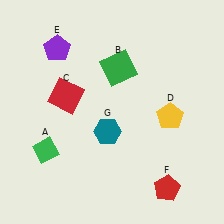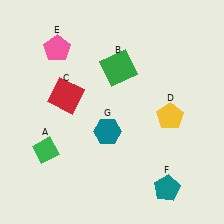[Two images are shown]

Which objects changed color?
E changed from purple to pink. F changed from red to teal.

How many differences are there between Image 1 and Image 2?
There are 2 differences between the two images.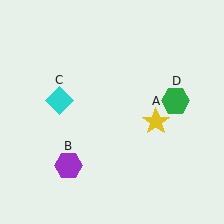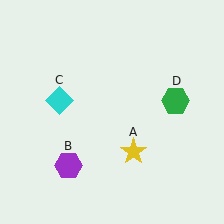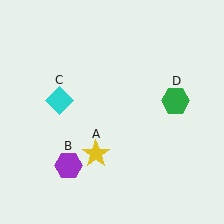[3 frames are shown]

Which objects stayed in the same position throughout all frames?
Purple hexagon (object B) and cyan diamond (object C) and green hexagon (object D) remained stationary.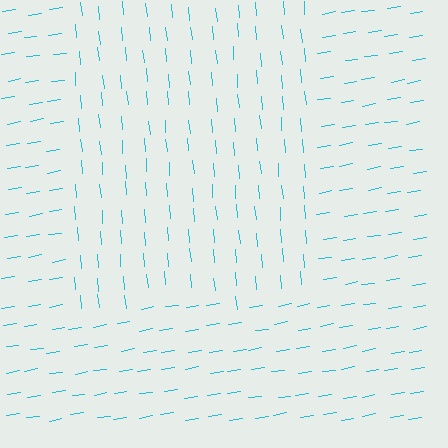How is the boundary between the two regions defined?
The boundary is defined purely by a change in line orientation (approximately 86 degrees difference). All lines are the same color and thickness.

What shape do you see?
I see a rectangle.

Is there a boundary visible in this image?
Yes, there is a texture boundary formed by a change in line orientation.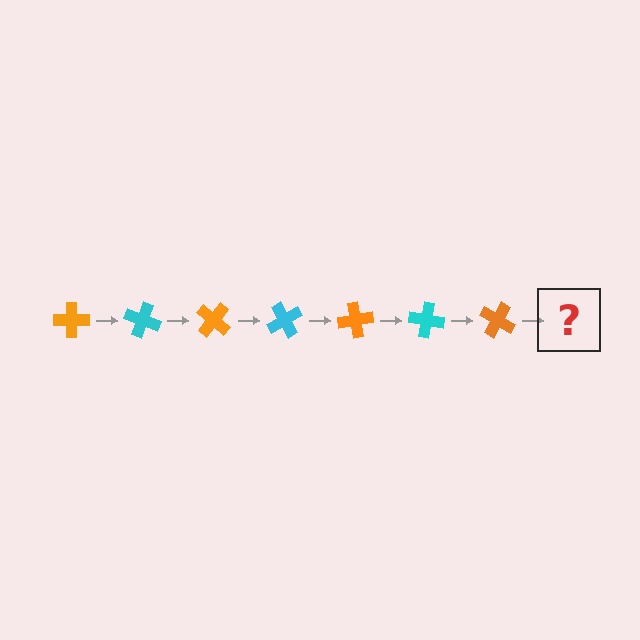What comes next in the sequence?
The next element should be a cyan cross, rotated 140 degrees from the start.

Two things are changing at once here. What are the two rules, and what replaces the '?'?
The two rules are that it rotates 20 degrees each step and the color cycles through orange and cyan. The '?' should be a cyan cross, rotated 140 degrees from the start.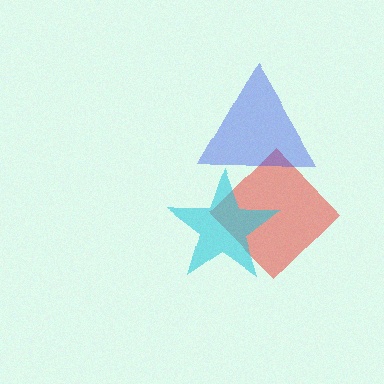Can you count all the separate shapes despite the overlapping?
Yes, there are 3 separate shapes.